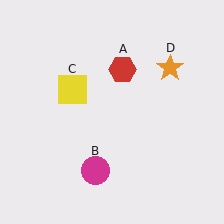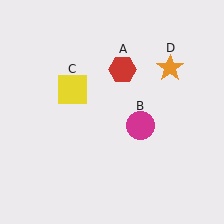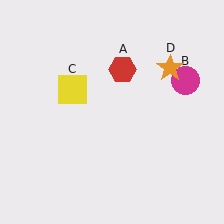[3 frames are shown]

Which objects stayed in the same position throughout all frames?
Red hexagon (object A) and yellow square (object C) and orange star (object D) remained stationary.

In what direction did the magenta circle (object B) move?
The magenta circle (object B) moved up and to the right.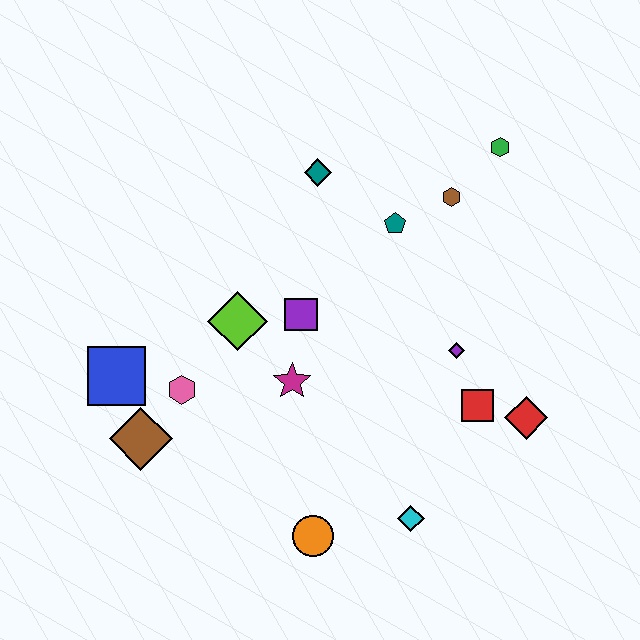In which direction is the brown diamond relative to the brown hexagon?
The brown diamond is to the left of the brown hexagon.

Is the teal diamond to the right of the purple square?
Yes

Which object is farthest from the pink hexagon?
The green hexagon is farthest from the pink hexagon.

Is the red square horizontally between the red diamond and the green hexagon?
No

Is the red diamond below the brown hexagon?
Yes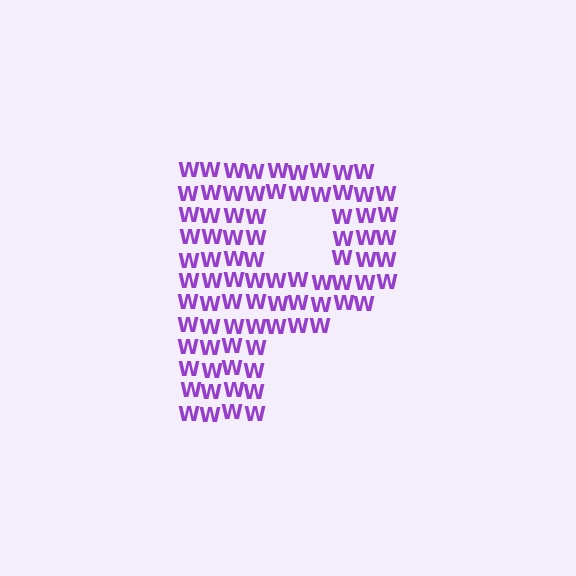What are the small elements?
The small elements are letter W's.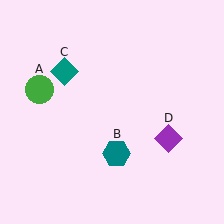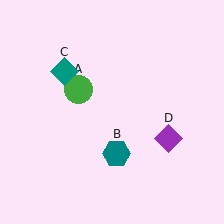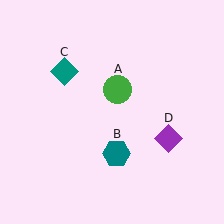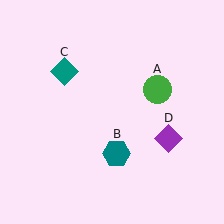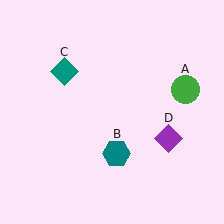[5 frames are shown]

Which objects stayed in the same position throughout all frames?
Teal hexagon (object B) and teal diamond (object C) and purple diamond (object D) remained stationary.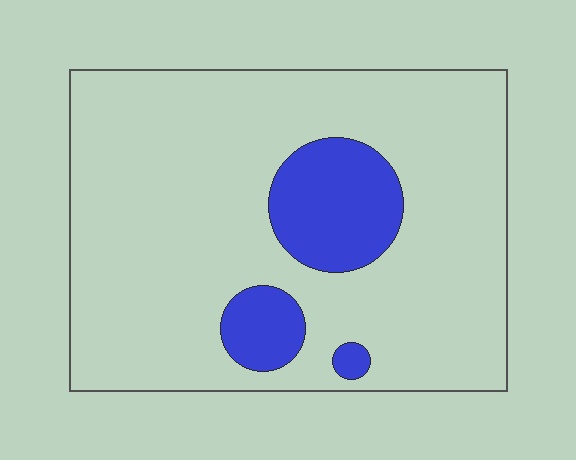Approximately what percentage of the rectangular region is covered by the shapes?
Approximately 15%.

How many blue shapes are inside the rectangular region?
3.